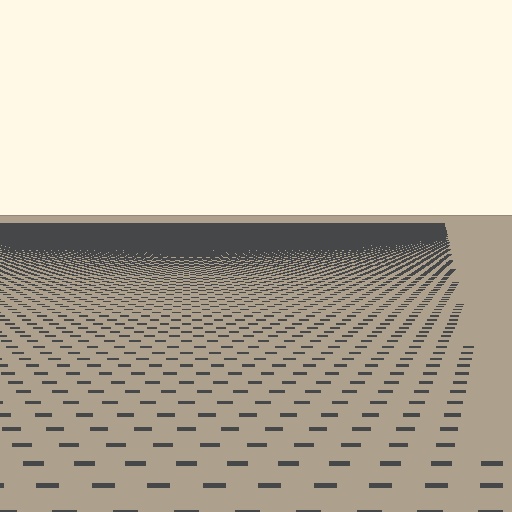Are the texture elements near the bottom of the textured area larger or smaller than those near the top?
Larger. Near the bottom, elements are closer to the viewer and appear at a bigger on-screen size.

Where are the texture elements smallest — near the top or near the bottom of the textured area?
Near the top.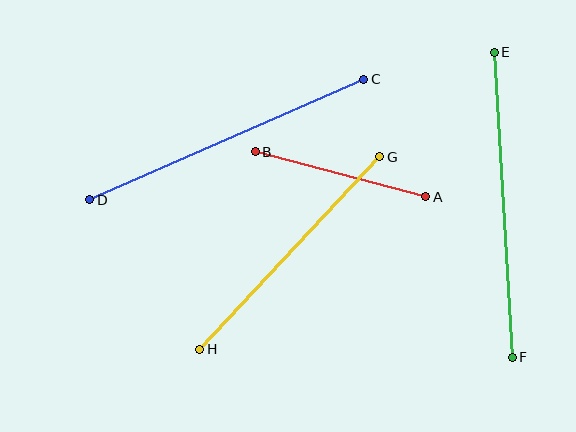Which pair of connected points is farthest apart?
Points E and F are farthest apart.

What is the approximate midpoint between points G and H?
The midpoint is at approximately (290, 253) pixels.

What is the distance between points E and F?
The distance is approximately 306 pixels.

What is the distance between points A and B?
The distance is approximately 176 pixels.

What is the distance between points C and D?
The distance is approximately 299 pixels.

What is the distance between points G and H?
The distance is approximately 263 pixels.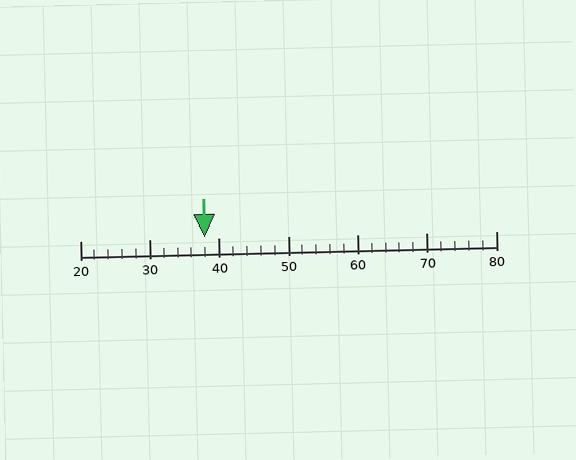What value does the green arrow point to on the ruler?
The green arrow points to approximately 38.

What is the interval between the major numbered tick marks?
The major tick marks are spaced 10 units apart.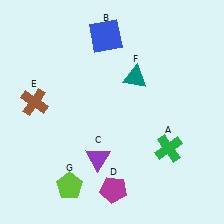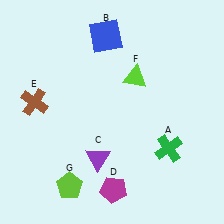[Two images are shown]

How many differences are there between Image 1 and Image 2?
There is 1 difference between the two images.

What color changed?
The triangle (F) changed from teal in Image 1 to lime in Image 2.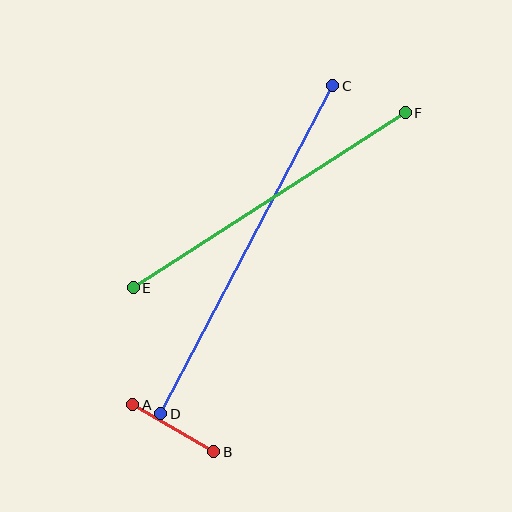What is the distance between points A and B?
The distance is approximately 94 pixels.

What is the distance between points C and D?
The distance is approximately 370 pixels.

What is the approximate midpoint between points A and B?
The midpoint is at approximately (173, 428) pixels.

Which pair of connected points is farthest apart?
Points C and D are farthest apart.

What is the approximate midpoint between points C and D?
The midpoint is at approximately (247, 250) pixels.